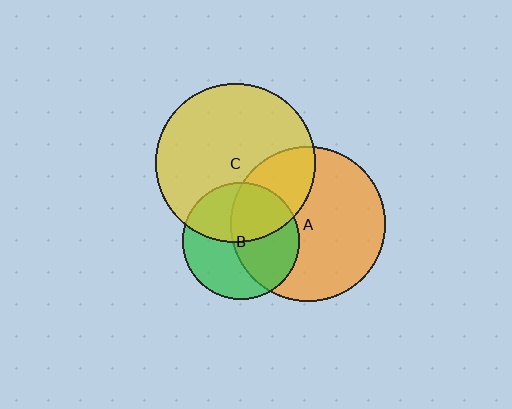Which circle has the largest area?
Circle C (yellow).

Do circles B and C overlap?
Yes.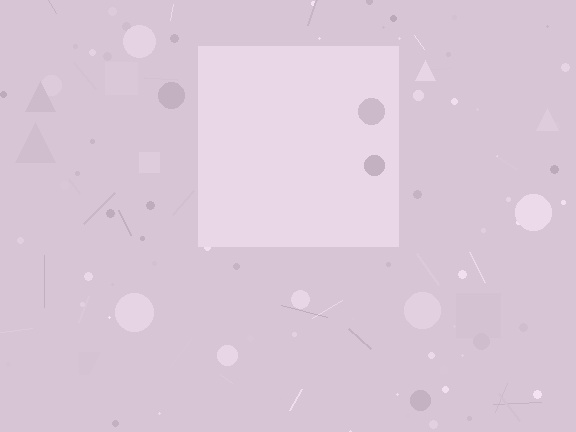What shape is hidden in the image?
A square is hidden in the image.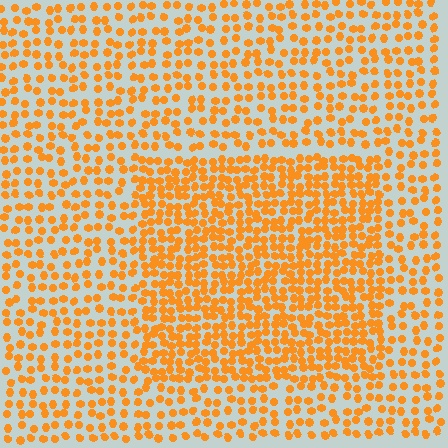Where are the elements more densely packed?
The elements are more densely packed inside the rectangle boundary.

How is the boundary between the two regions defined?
The boundary is defined by a change in element density (approximately 1.8x ratio). All elements are the same color, size, and shape.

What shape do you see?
I see a rectangle.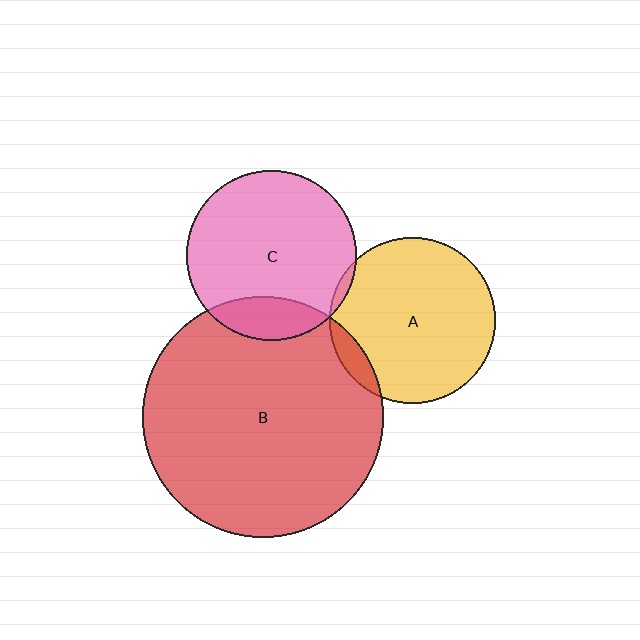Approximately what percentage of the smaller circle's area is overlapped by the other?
Approximately 10%.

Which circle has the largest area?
Circle B (red).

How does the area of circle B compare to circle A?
Approximately 2.1 times.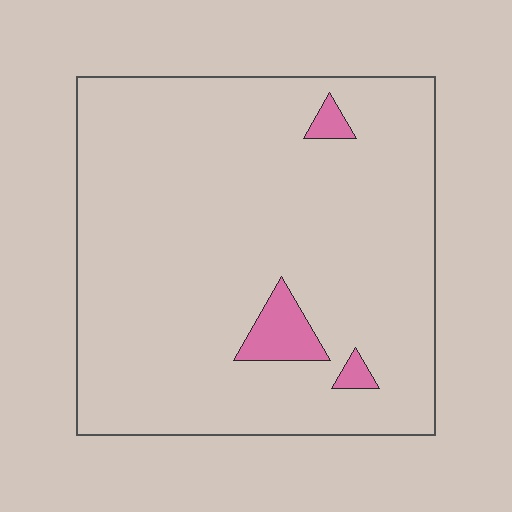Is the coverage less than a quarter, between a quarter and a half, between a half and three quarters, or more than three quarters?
Less than a quarter.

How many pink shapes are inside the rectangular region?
3.